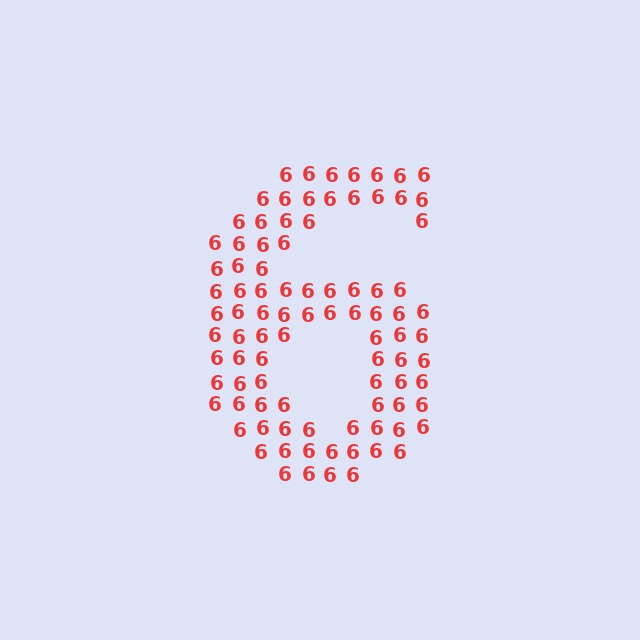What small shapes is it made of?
It is made of small digit 6's.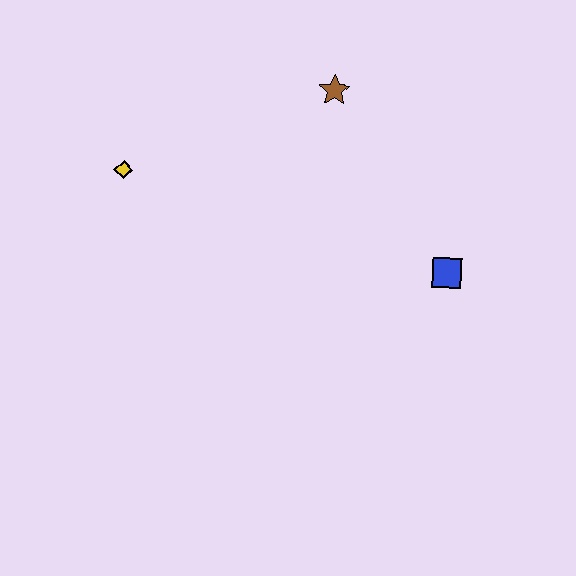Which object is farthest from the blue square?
The yellow diamond is farthest from the blue square.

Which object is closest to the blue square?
The brown star is closest to the blue square.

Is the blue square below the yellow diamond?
Yes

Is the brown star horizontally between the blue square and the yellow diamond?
Yes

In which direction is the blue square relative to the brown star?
The blue square is below the brown star.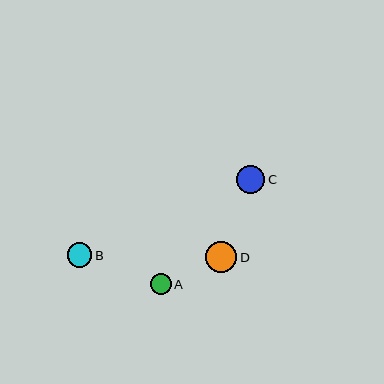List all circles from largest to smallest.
From largest to smallest: D, C, B, A.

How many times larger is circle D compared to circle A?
Circle D is approximately 1.5 times the size of circle A.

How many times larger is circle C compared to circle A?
Circle C is approximately 1.3 times the size of circle A.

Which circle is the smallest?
Circle A is the smallest with a size of approximately 21 pixels.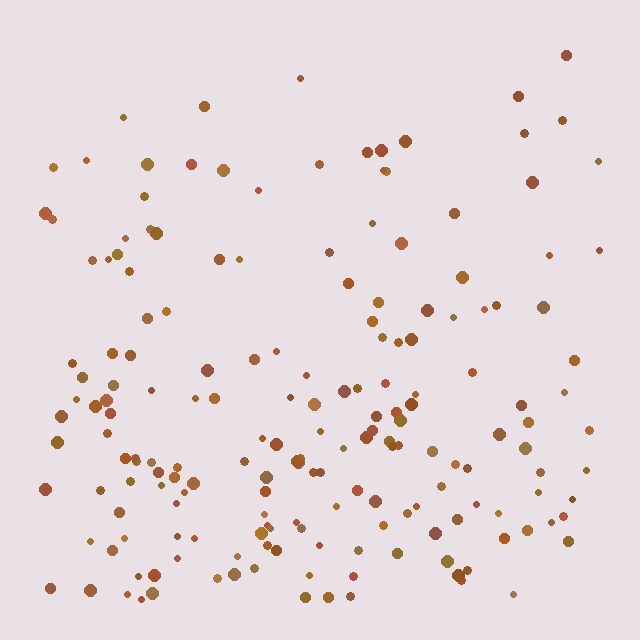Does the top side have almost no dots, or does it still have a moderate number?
Still a moderate number, just noticeably fewer than the bottom.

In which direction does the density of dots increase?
From top to bottom, with the bottom side densest.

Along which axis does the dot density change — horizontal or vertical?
Vertical.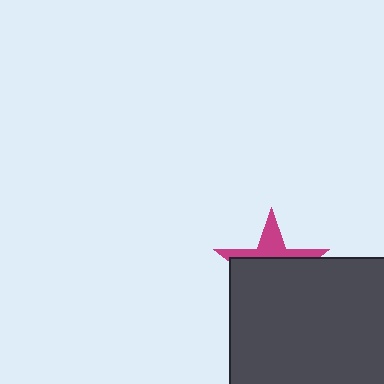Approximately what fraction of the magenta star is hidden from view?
Roughly 67% of the magenta star is hidden behind the dark gray square.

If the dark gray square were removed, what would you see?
You would see the complete magenta star.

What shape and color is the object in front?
The object in front is a dark gray square.